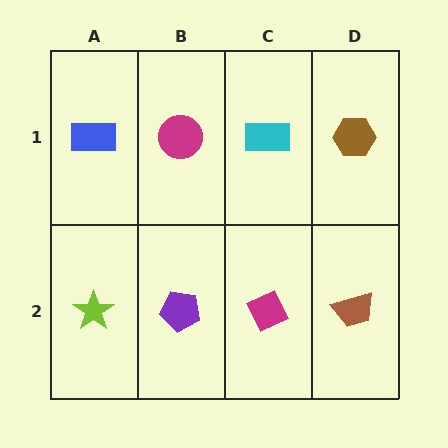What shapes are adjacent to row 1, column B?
A purple pentagon (row 2, column B), a blue rectangle (row 1, column A), a cyan rectangle (row 1, column C).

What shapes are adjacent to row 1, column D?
A brown trapezoid (row 2, column D), a cyan rectangle (row 1, column C).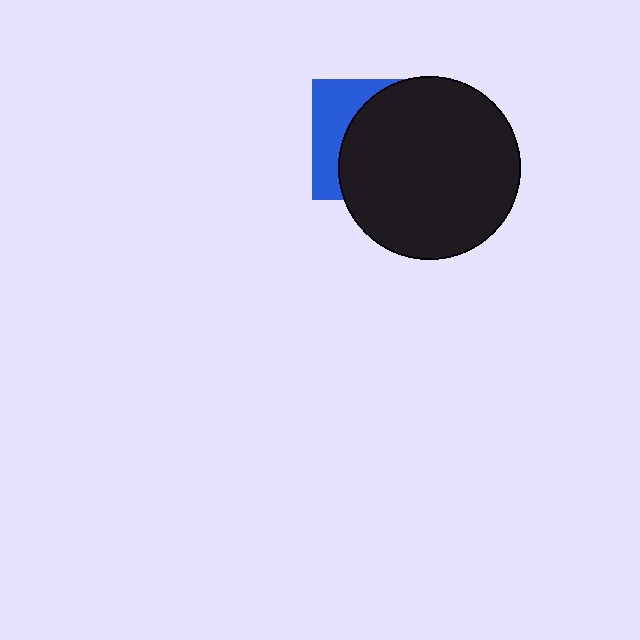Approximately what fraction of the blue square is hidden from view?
Roughly 67% of the blue square is hidden behind the black circle.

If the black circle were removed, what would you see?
You would see the complete blue square.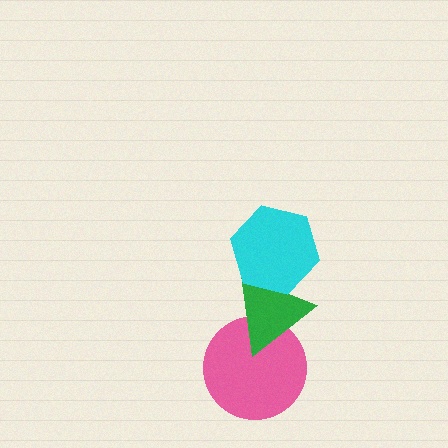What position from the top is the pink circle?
The pink circle is 3rd from the top.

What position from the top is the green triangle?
The green triangle is 2nd from the top.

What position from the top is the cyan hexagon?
The cyan hexagon is 1st from the top.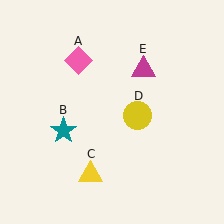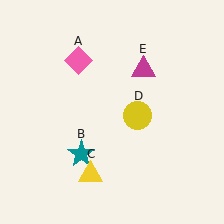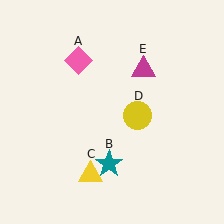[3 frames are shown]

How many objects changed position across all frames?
1 object changed position: teal star (object B).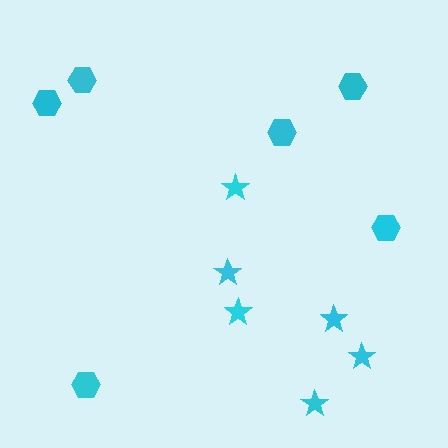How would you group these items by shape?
There are 2 groups: one group of stars (6) and one group of hexagons (6).